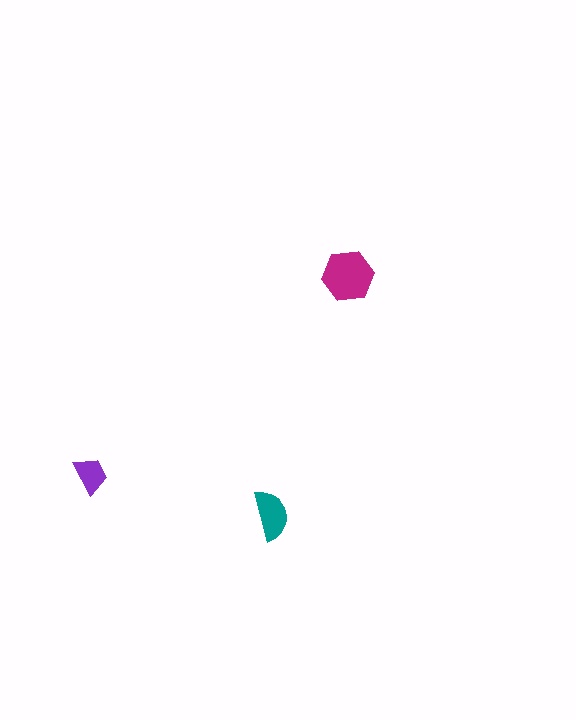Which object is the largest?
The magenta hexagon.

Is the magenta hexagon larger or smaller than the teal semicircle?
Larger.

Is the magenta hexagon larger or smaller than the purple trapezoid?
Larger.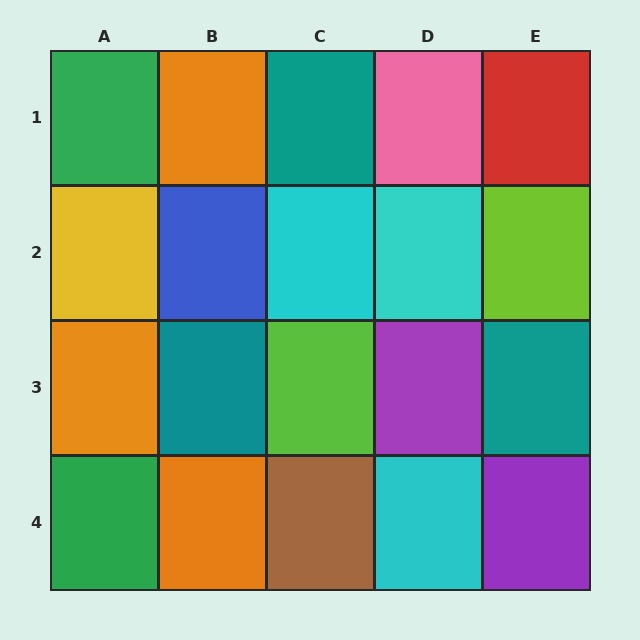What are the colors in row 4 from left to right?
Green, orange, brown, cyan, purple.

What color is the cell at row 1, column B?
Orange.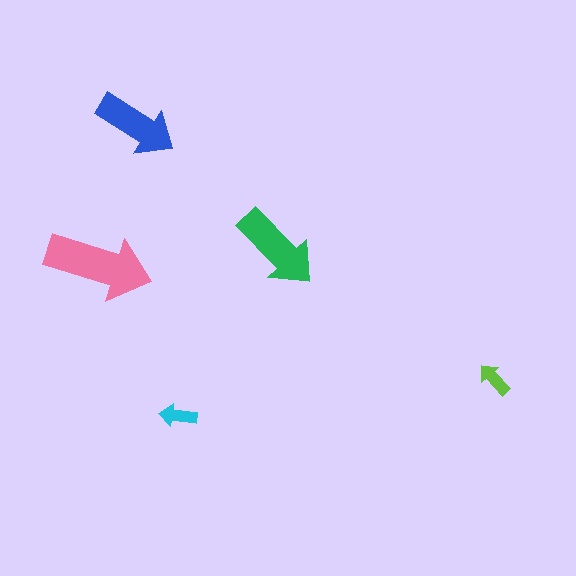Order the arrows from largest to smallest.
the pink one, the green one, the blue one, the cyan one, the lime one.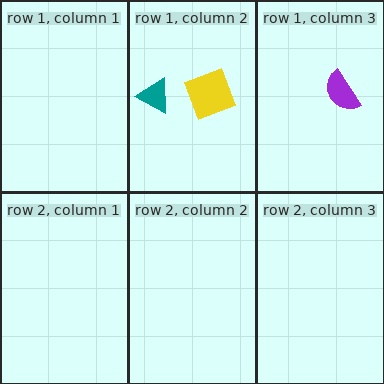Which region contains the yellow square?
The row 1, column 2 region.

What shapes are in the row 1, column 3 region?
The purple semicircle.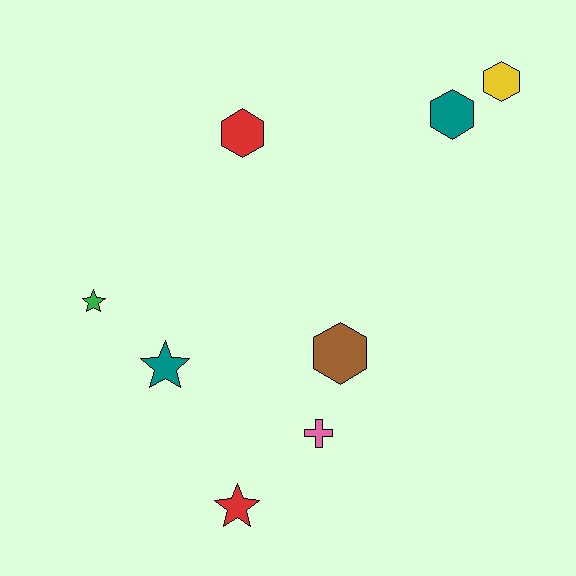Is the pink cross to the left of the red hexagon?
No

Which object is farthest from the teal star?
The yellow hexagon is farthest from the teal star.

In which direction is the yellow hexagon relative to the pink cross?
The yellow hexagon is above the pink cross.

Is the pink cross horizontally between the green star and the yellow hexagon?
Yes